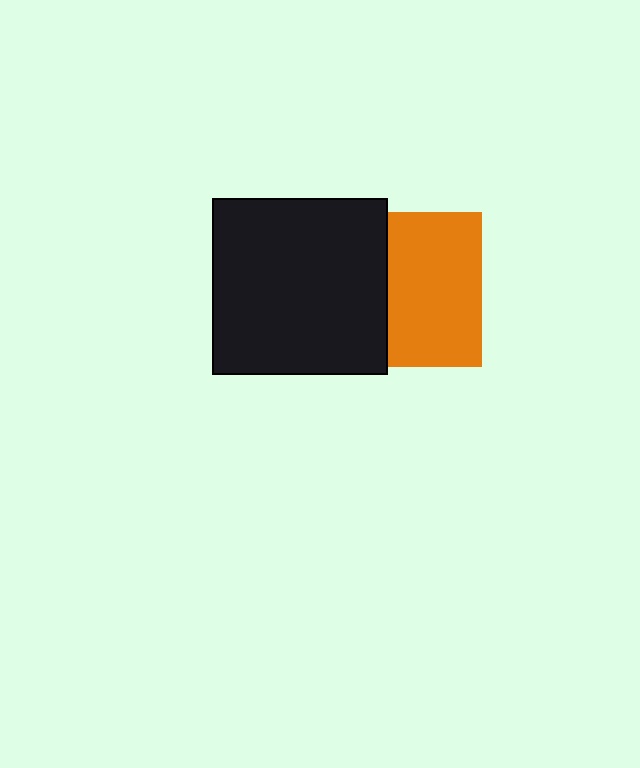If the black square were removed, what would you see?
You would see the complete orange square.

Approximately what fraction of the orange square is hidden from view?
Roughly 39% of the orange square is hidden behind the black square.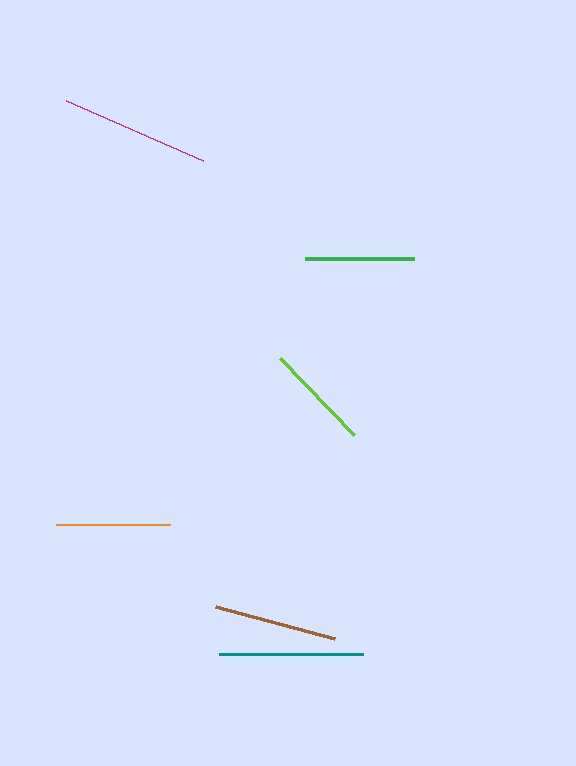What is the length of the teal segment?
The teal segment is approximately 144 pixels long.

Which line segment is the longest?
The magenta line is the longest at approximately 149 pixels.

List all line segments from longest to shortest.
From longest to shortest: magenta, teal, brown, orange, green, lime.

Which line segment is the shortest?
The lime line is the shortest at approximately 107 pixels.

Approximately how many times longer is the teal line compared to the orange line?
The teal line is approximately 1.3 times the length of the orange line.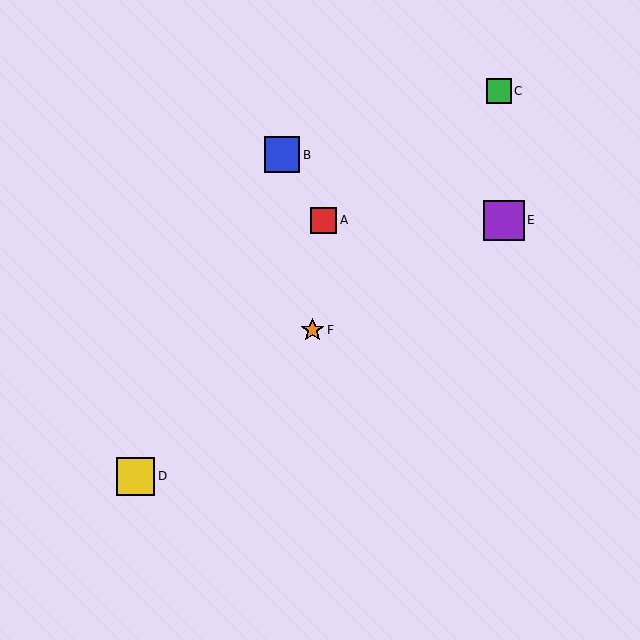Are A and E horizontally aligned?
Yes, both are at y≈220.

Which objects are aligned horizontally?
Objects A, E are aligned horizontally.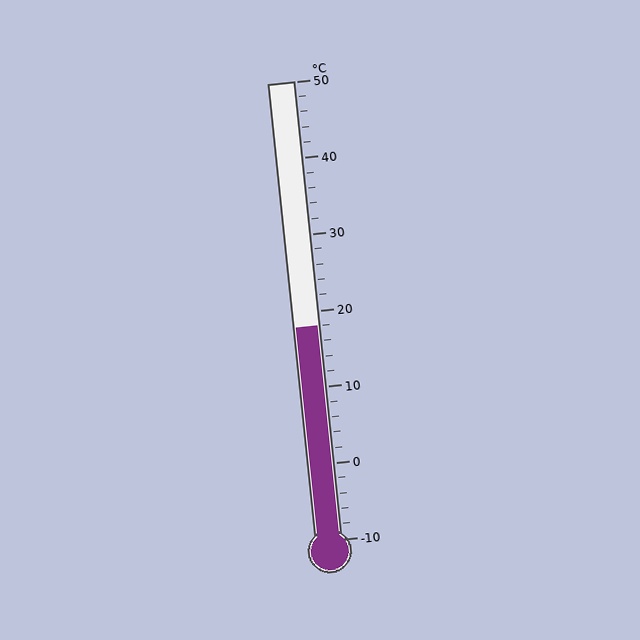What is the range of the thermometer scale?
The thermometer scale ranges from -10°C to 50°C.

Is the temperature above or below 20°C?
The temperature is below 20°C.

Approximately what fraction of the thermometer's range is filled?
The thermometer is filled to approximately 45% of its range.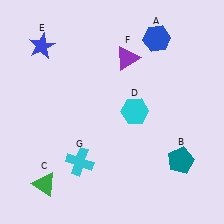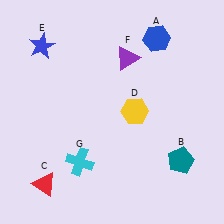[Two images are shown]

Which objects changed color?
C changed from green to red. D changed from cyan to yellow.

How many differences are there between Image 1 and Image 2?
There are 2 differences between the two images.